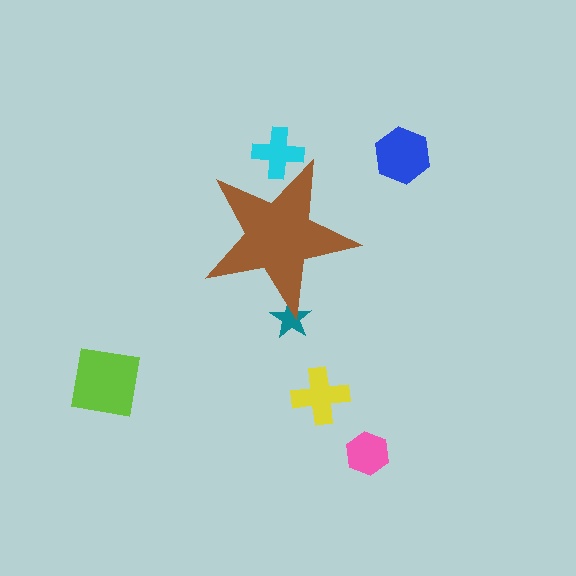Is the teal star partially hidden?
Yes, the teal star is partially hidden behind the brown star.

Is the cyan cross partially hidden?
Yes, the cyan cross is partially hidden behind the brown star.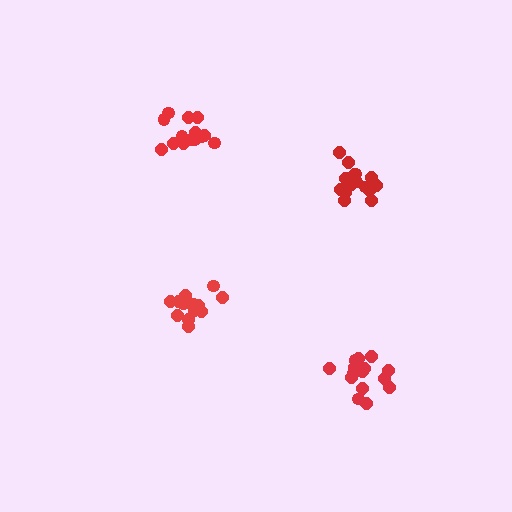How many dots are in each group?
Group 1: 13 dots, Group 2: 16 dots, Group 3: 16 dots, Group 4: 15 dots (60 total).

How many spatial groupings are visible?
There are 4 spatial groupings.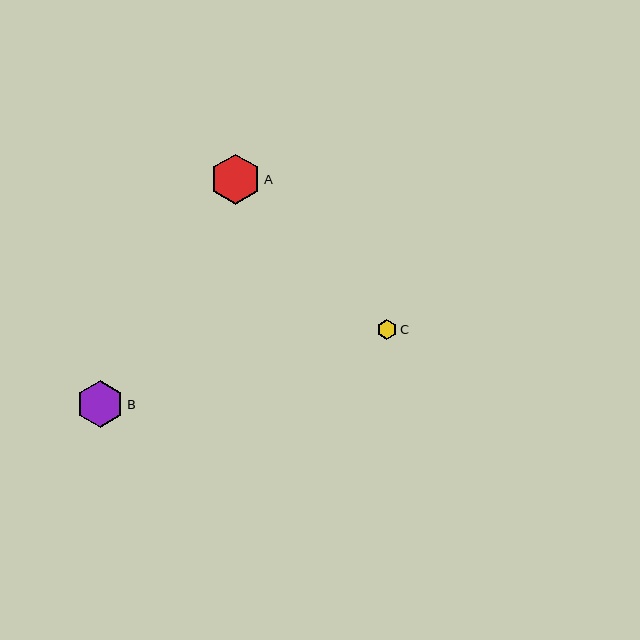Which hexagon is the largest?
Hexagon A is the largest with a size of approximately 50 pixels.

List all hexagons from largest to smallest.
From largest to smallest: A, B, C.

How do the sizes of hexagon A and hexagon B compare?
Hexagon A and hexagon B are approximately the same size.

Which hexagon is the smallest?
Hexagon C is the smallest with a size of approximately 20 pixels.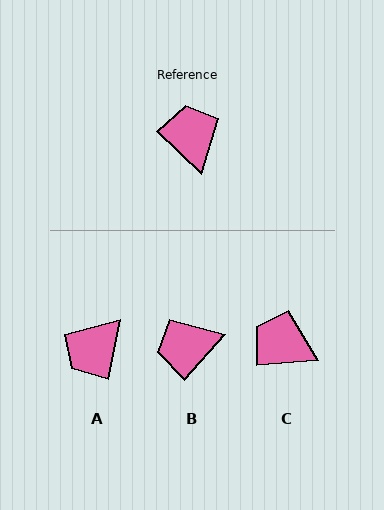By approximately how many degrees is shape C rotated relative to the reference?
Approximately 48 degrees counter-clockwise.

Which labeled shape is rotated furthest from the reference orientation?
A, about 122 degrees away.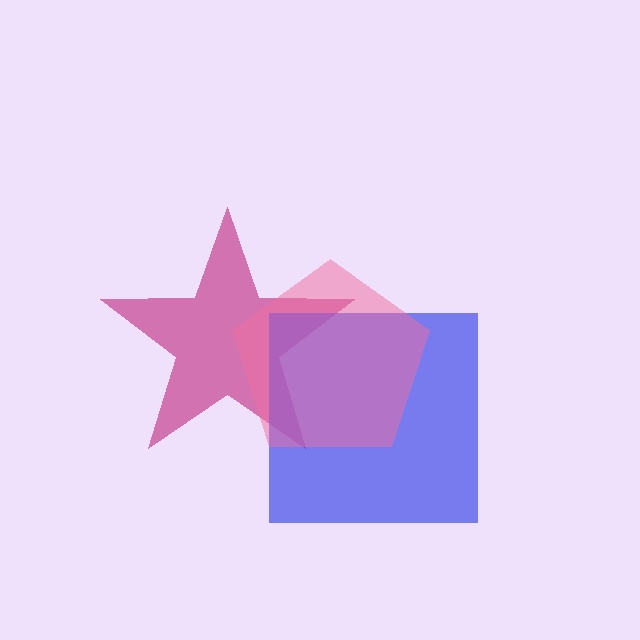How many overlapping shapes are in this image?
There are 3 overlapping shapes in the image.